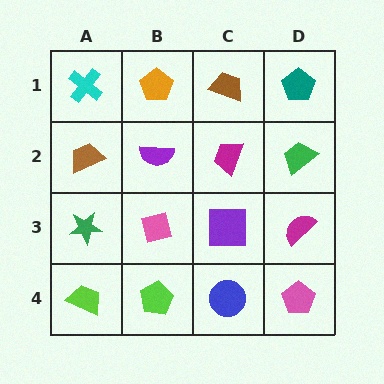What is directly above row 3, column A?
A brown trapezoid.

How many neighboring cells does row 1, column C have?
3.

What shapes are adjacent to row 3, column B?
A purple semicircle (row 2, column B), a lime pentagon (row 4, column B), a green star (row 3, column A), a purple square (row 3, column C).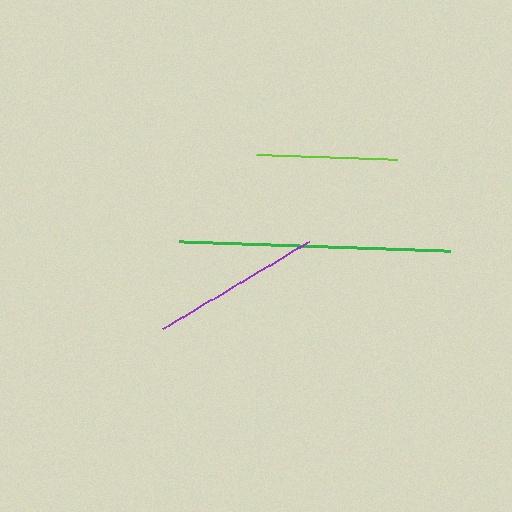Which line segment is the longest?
The green line is the longest at approximately 271 pixels.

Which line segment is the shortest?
The lime line is the shortest at approximately 141 pixels.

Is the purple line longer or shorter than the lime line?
The purple line is longer than the lime line.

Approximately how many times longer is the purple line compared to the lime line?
The purple line is approximately 1.2 times the length of the lime line.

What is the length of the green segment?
The green segment is approximately 271 pixels long.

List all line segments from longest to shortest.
From longest to shortest: green, purple, lime.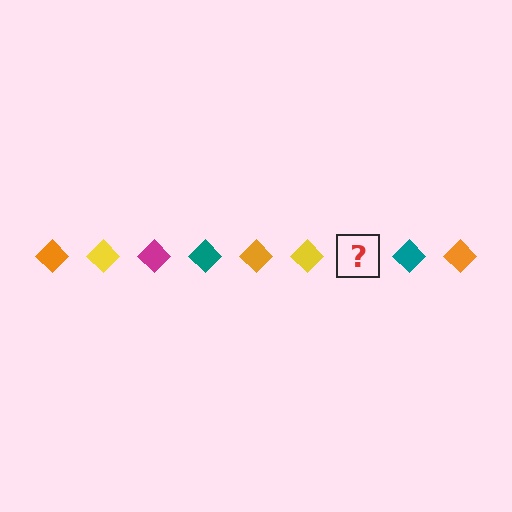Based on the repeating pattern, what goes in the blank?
The blank should be a magenta diamond.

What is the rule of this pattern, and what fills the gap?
The rule is that the pattern cycles through orange, yellow, magenta, teal diamonds. The gap should be filled with a magenta diamond.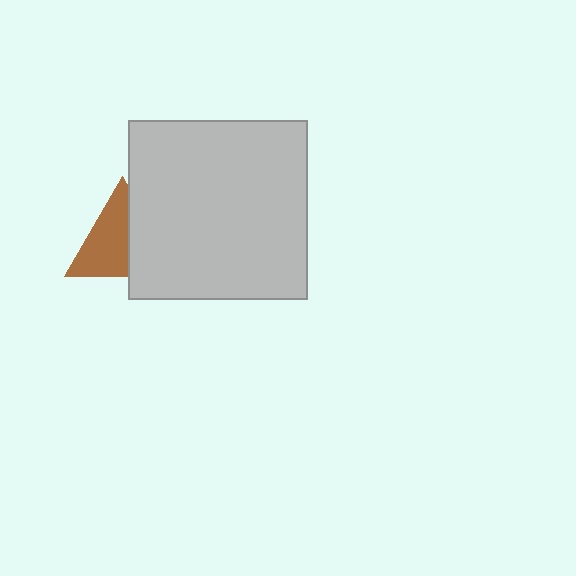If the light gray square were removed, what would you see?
You would see the complete brown triangle.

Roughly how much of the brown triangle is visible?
About half of it is visible (roughly 59%).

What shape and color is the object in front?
The object in front is a light gray square.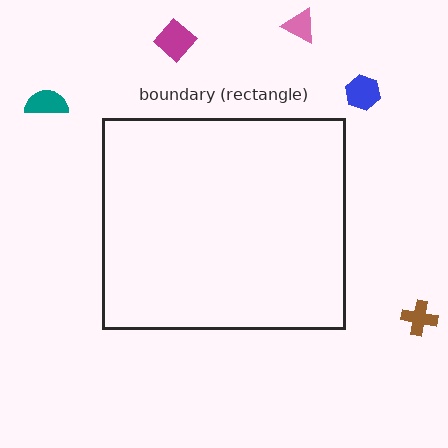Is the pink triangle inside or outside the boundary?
Outside.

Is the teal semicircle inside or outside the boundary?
Outside.